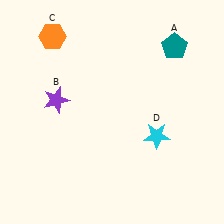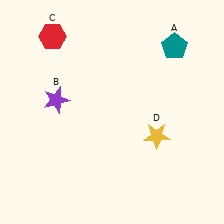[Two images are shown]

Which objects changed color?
C changed from orange to red. D changed from cyan to yellow.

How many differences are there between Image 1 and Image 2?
There are 2 differences between the two images.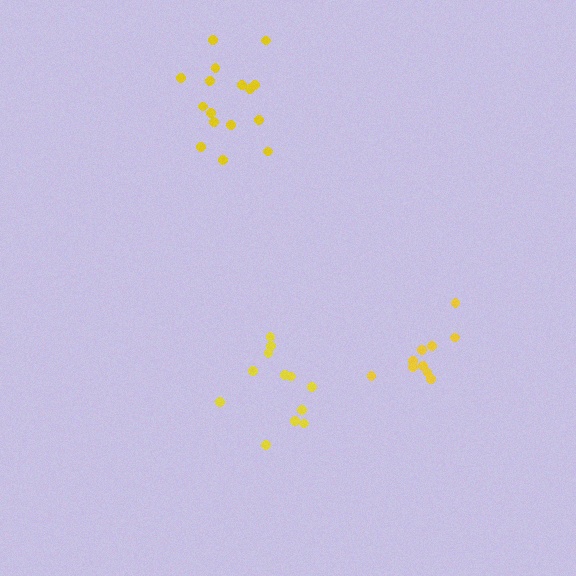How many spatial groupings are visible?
There are 3 spatial groupings.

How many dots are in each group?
Group 1: 12 dots, Group 2: 16 dots, Group 3: 10 dots (38 total).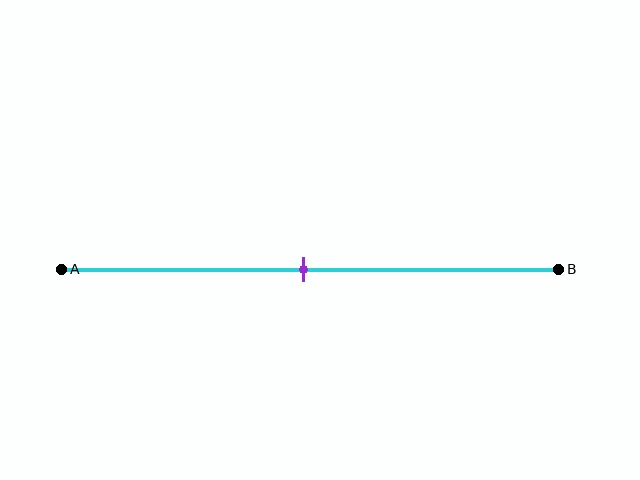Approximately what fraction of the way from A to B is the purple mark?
The purple mark is approximately 50% of the way from A to B.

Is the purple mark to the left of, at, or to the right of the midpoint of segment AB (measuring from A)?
The purple mark is approximately at the midpoint of segment AB.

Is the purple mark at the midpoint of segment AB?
Yes, the mark is approximately at the midpoint.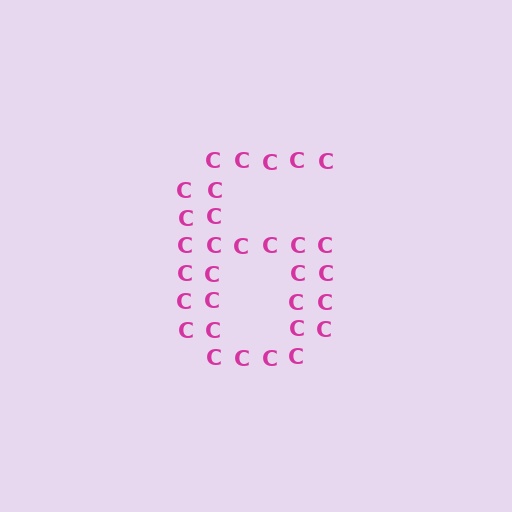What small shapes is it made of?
It is made of small letter C's.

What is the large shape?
The large shape is the digit 6.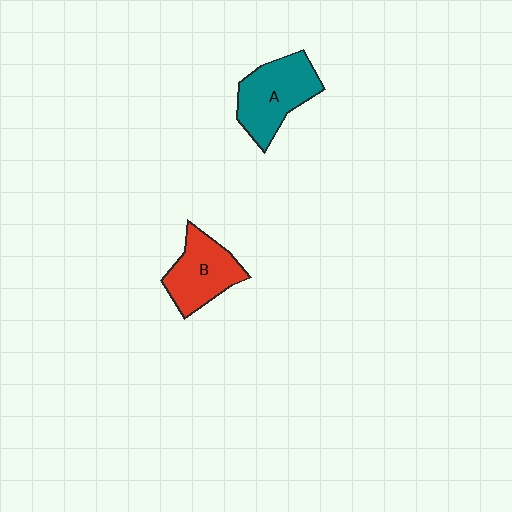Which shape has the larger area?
Shape A (teal).